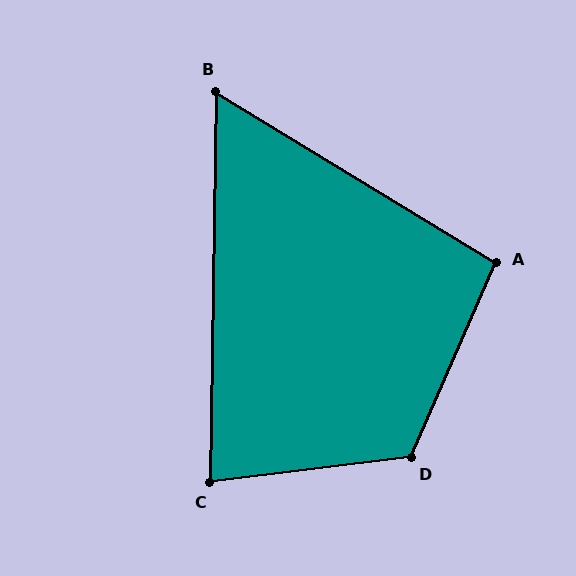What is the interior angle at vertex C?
Approximately 82 degrees (acute).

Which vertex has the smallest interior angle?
B, at approximately 60 degrees.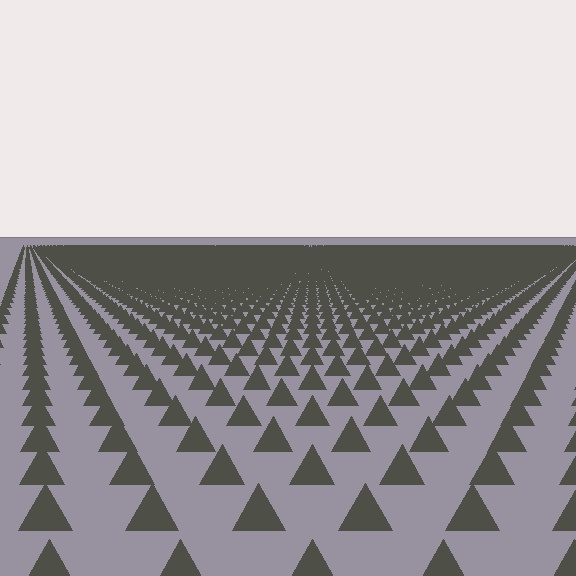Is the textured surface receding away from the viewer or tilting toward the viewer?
The surface is receding away from the viewer. Texture elements get smaller and denser toward the top.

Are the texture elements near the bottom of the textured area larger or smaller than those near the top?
Larger. Near the bottom, elements are closer to the viewer and appear at a bigger on-screen size.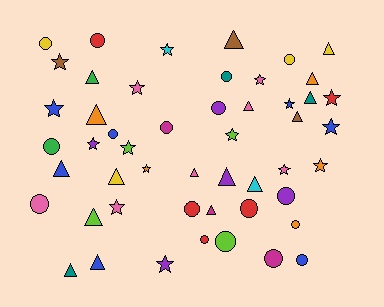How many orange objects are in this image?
There are 5 orange objects.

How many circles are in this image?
There are 17 circles.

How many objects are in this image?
There are 50 objects.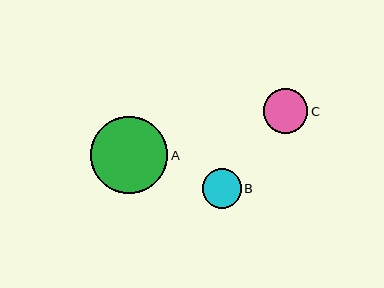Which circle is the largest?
Circle A is the largest with a size of approximately 77 pixels.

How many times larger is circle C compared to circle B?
Circle C is approximately 1.1 times the size of circle B.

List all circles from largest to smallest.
From largest to smallest: A, C, B.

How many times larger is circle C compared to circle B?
Circle C is approximately 1.1 times the size of circle B.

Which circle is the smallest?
Circle B is the smallest with a size of approximately 39 pixels.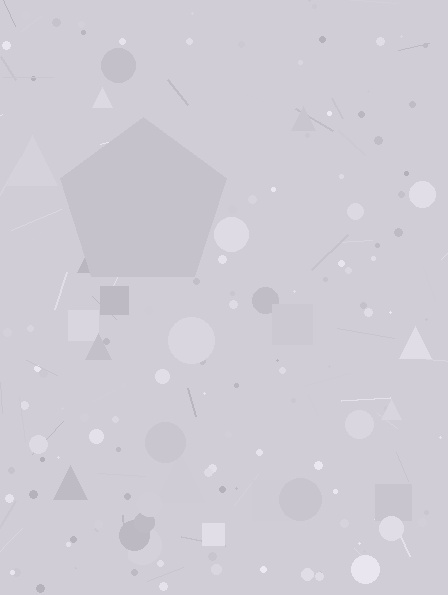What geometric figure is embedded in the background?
A pentagon is embedded in the background.